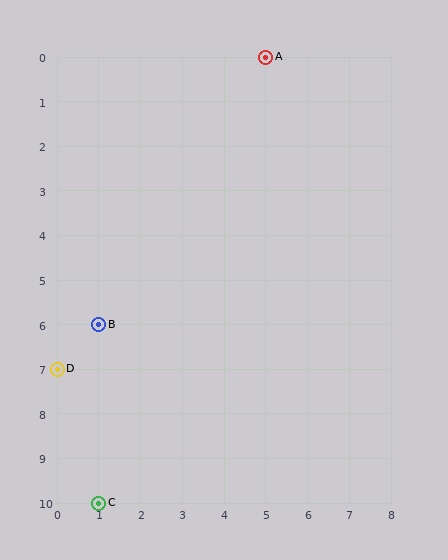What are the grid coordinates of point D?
Point D is at grid coordinates (0, 7).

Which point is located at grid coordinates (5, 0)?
Point A is at (5, 0).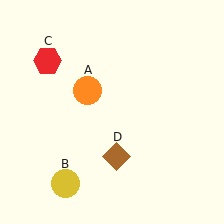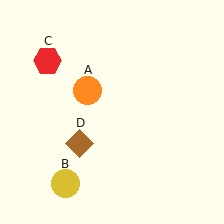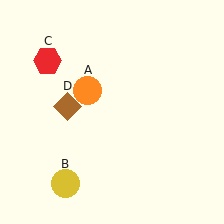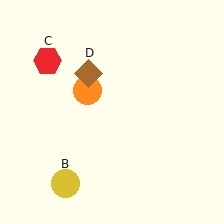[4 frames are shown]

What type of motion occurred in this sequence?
The brown diamond (object D) rotated clockwise around the center of the scene.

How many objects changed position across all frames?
1 object changed position: brown diamond (object D).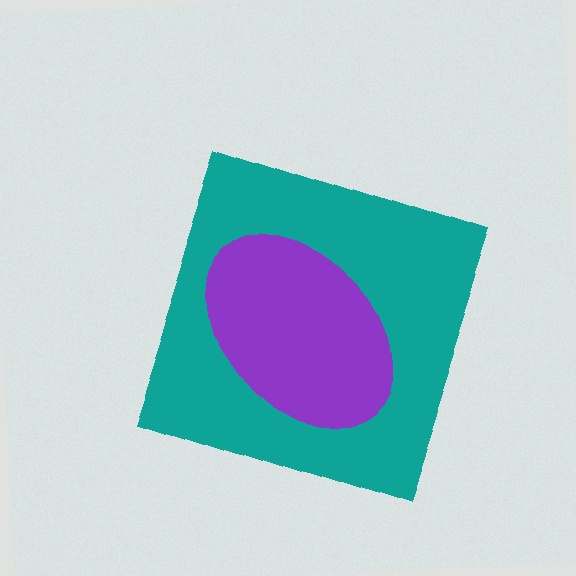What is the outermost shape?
The teal diamond.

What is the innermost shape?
The purple ellipse.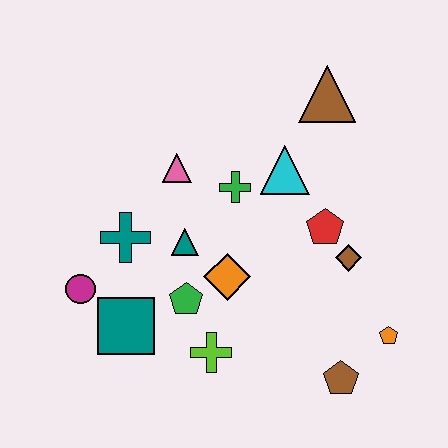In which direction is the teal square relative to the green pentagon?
The teal square is to the left of the green pentagon.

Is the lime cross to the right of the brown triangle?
No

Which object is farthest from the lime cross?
The brown triangle is farthest from the lime cross.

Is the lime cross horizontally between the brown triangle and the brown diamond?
No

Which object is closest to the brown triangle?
The cyan triangle is closest to the brown triangle.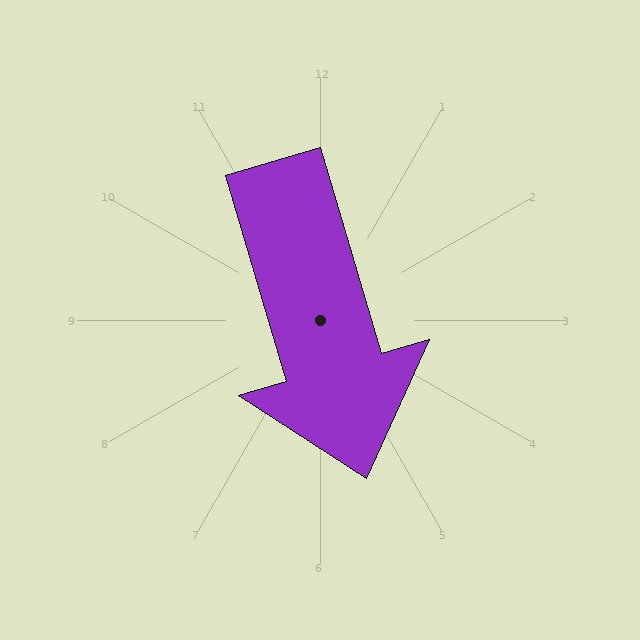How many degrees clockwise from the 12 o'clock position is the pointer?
Approximately 164 degrees.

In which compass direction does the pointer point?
South.